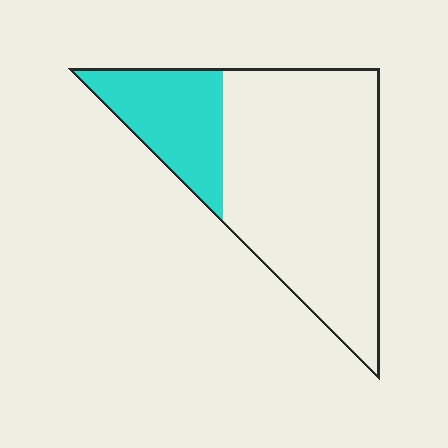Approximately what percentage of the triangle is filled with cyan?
Approximately 25%.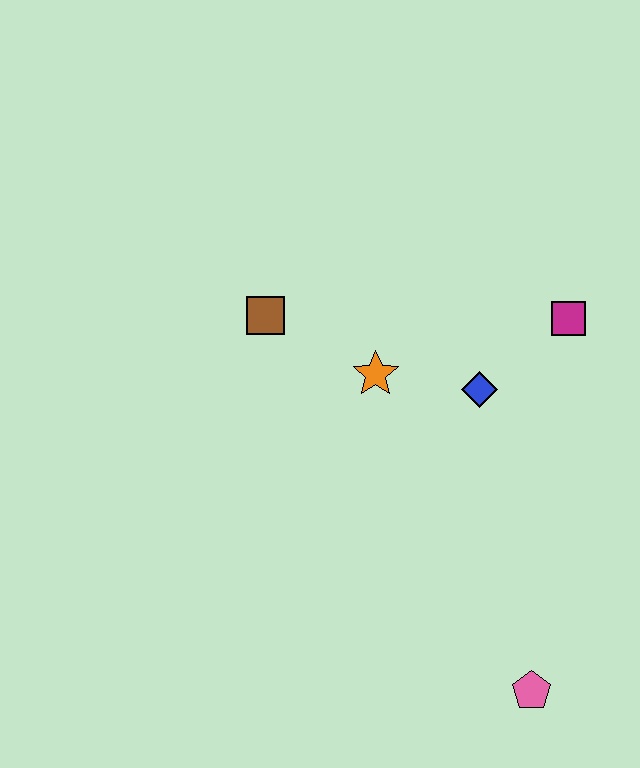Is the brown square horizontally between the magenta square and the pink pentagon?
No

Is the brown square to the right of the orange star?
No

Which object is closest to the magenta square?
The blue diamond is closest to the magenta square.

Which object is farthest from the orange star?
The pink pentagon is farthest from the orange star.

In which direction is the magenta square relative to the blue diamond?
The magenta square is to the right of the blue diamond.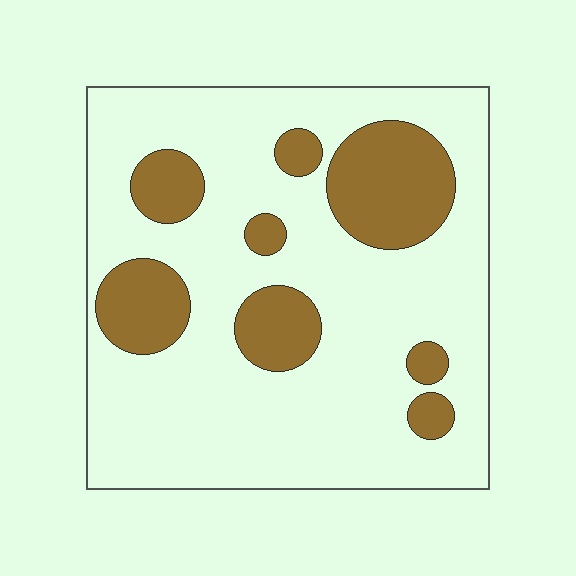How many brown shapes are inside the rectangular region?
8.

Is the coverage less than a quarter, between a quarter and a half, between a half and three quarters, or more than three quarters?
Less than a quarter.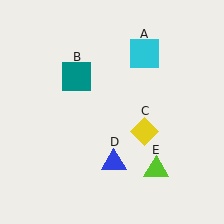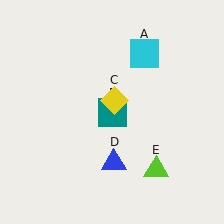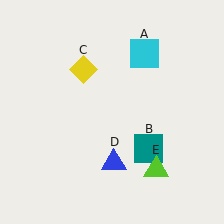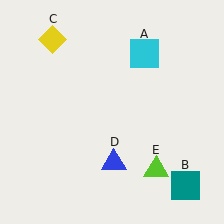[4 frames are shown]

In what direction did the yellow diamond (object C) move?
The yellow diamond (object C) moved up and to the left.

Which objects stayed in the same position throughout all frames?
Cyan square (object A) and blue triangle (object D) and lime triangle (object E) remained stationary.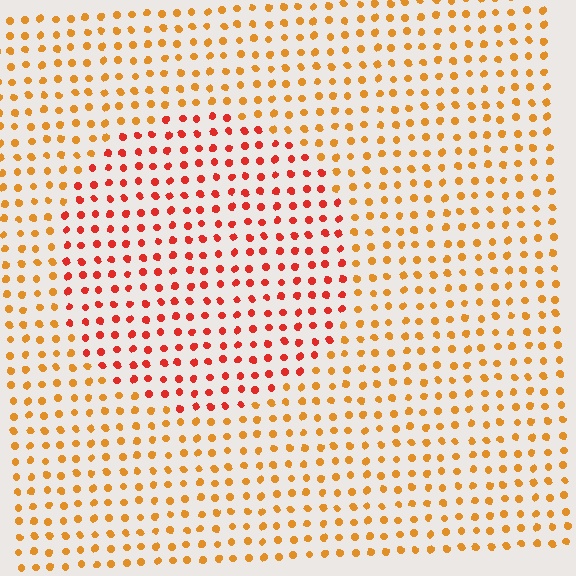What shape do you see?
I see a circle.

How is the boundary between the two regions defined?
The boundary is defined purely by a slight shift in hue (about 33 degrees). Spacing, size, and orientation are identical on both sides.